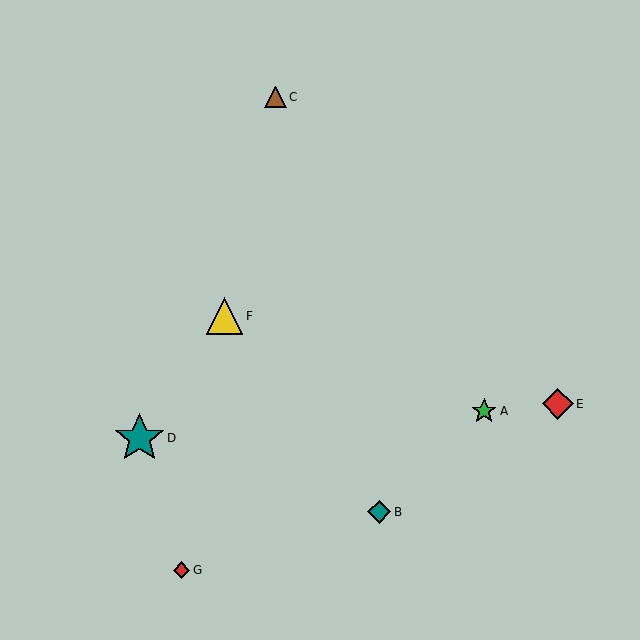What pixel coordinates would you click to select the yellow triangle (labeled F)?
Click at (225, 316) to select the yellow triangle F.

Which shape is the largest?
The teal star (labeled D) is the largest.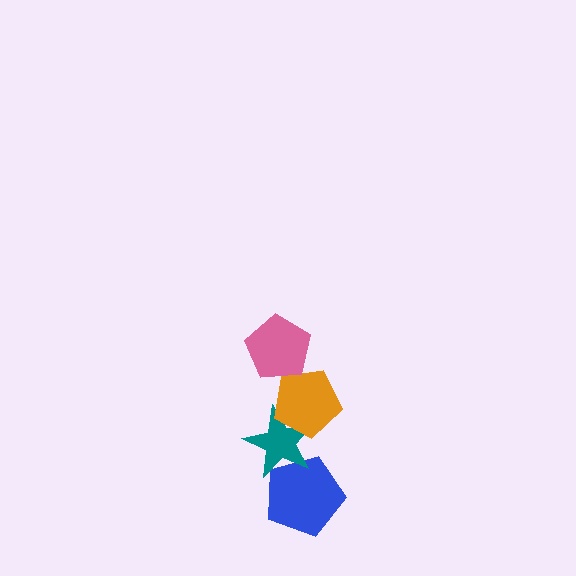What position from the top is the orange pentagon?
The orange pentagon is 2nd from the top.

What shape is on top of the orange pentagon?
The pink pentagon is on top of the orange pentagon.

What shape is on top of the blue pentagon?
The teal star is on top of the blue pentagon.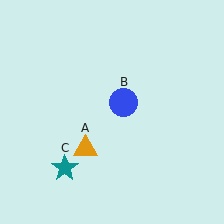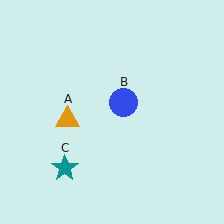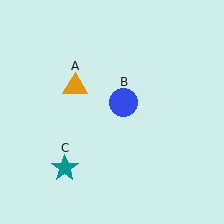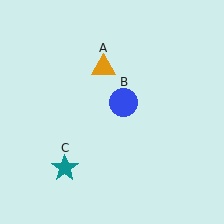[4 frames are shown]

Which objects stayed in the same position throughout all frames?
Blue circle (object B) and teal star (object C) remained stationary.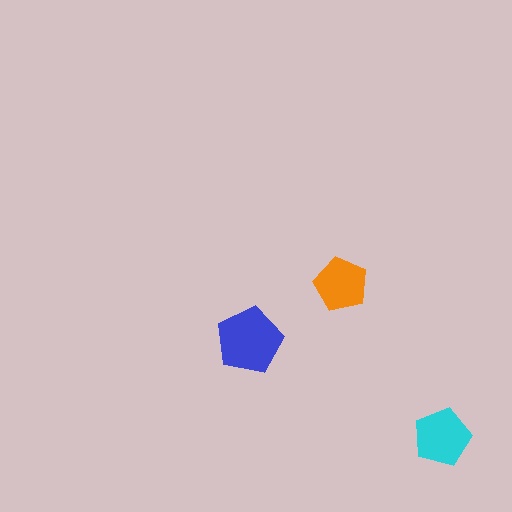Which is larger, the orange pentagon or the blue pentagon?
The blue one.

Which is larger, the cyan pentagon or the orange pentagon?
The cyan one.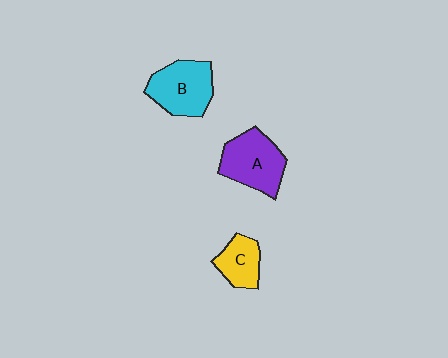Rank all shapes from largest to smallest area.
From largest to smallest: A (purple), B (cyan), C (yellow).